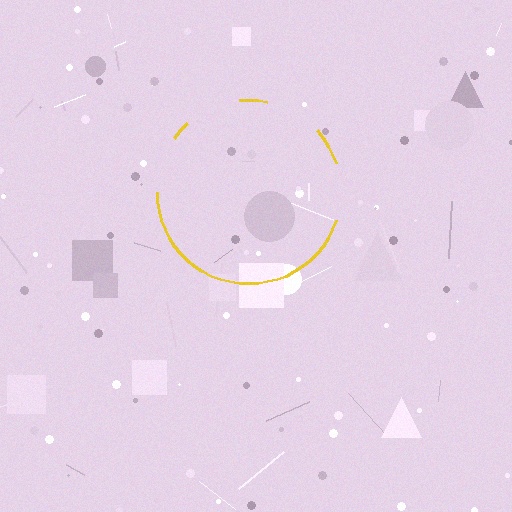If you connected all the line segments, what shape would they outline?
They would outline a circle.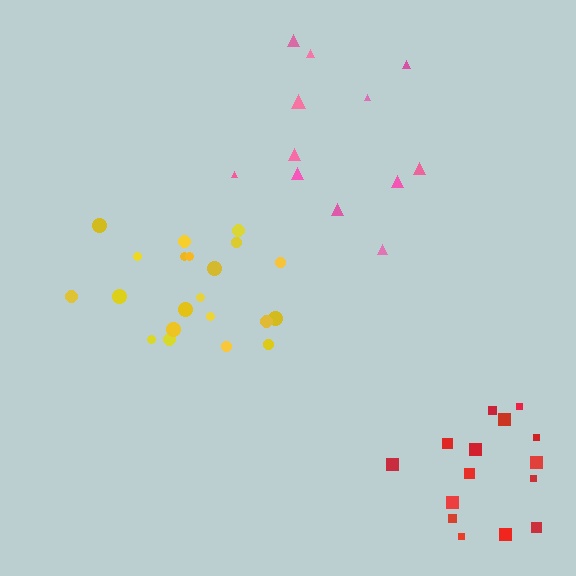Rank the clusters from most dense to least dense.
yellow, red, pink.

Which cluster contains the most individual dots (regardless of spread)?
Yellow (21).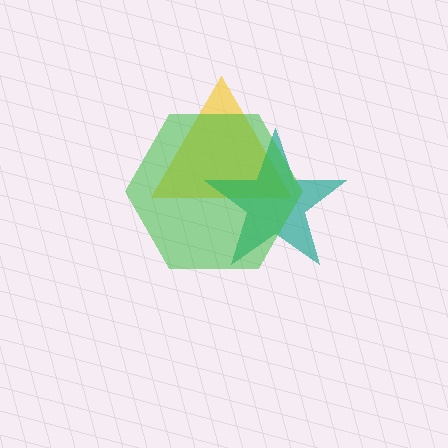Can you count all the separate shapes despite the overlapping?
Yes, there are 3 separate shapes.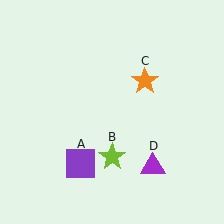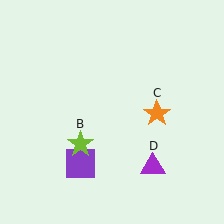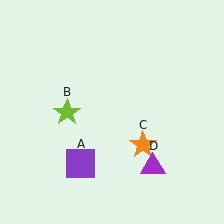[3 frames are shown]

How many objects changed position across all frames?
2 objects changed position: lime star (object B), orange star (object C).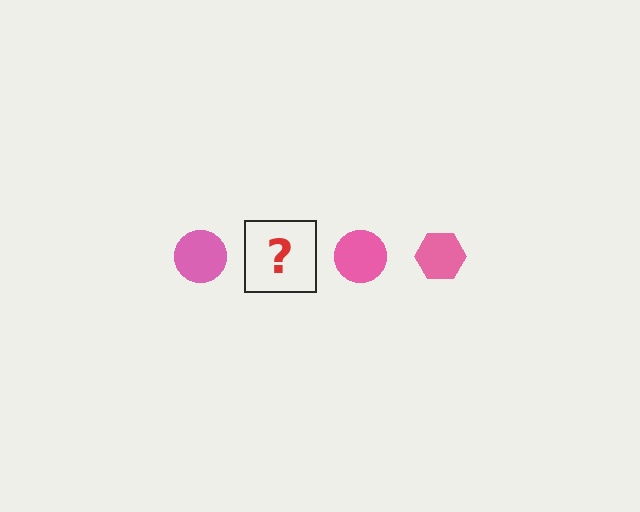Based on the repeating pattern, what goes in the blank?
The blank should be a pink hexagon.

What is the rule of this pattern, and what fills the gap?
The rule is that the pattern cycles through circle, hexagon shapes in pink. The gap should be filled with a pink hexagon.